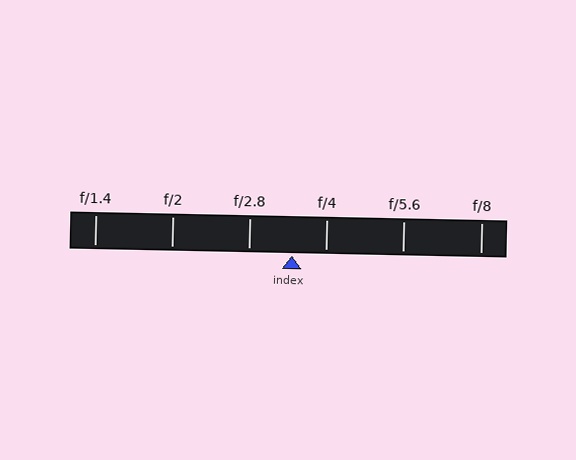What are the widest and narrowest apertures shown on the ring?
The widest aperture shown is f/1.4 and the narrowest is f/8.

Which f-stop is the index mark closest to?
The index mark is closest to f/4.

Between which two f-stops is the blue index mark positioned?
The index mark is between f/2.8 and f/4.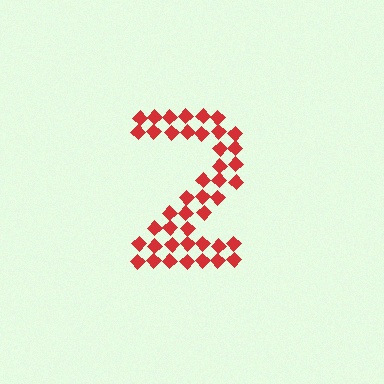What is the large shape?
The large shape is the digit 2.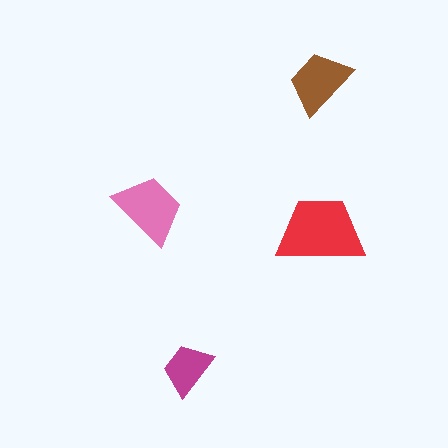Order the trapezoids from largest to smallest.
the red one, the pink one, the brown one, the magenta one.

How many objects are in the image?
There are 4 objects in the image.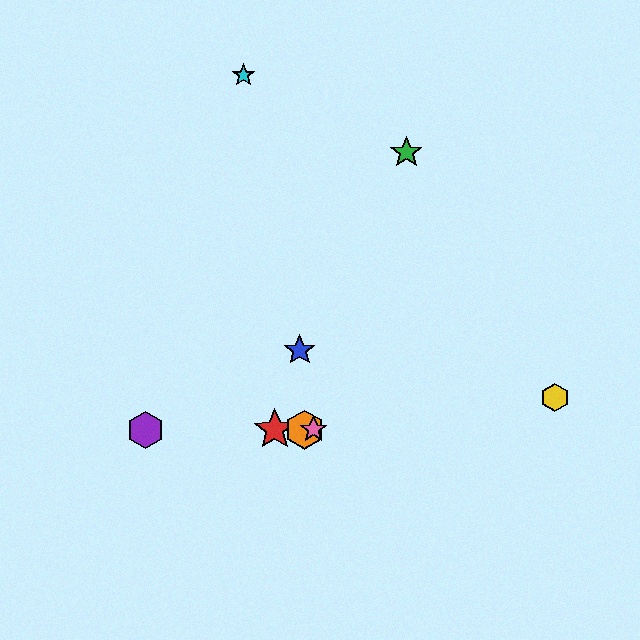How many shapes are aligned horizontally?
4 shapes (the red star, the purple hexagon, the orange hexagon, the pink star) are aligned horizontally.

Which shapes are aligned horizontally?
The red star, the purple hexagon, the orange hexagon, the pink star are aligned horizontally.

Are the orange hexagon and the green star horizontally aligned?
No, the orange hexagon is at y≈430 and the green star is at y≈153.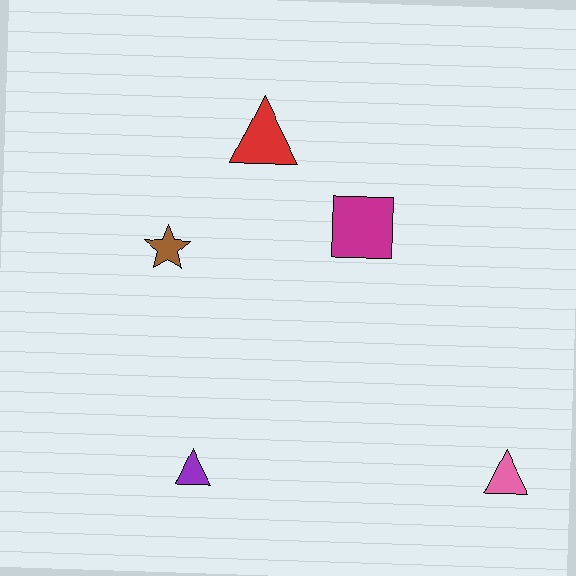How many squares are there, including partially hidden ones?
There is 1 square.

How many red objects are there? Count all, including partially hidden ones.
There is 1 red object.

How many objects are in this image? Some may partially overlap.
There are 5 objects.